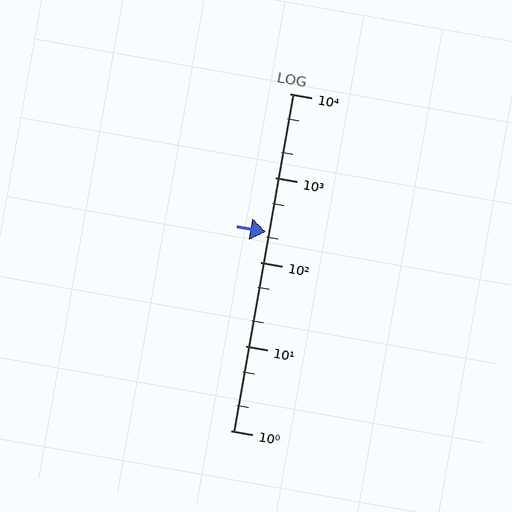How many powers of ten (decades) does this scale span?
The scale spans 4 decades, from 1 to 10000.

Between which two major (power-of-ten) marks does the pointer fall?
The pointer is between 100 and 1000.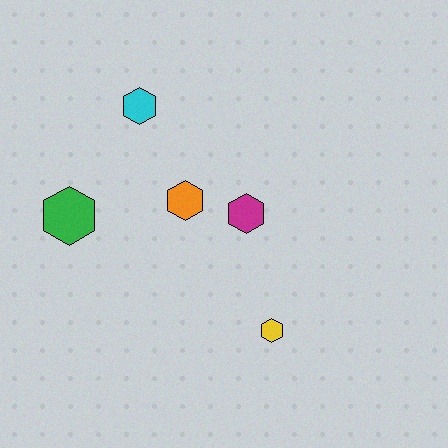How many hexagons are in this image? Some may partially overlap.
There are 5 hexagons.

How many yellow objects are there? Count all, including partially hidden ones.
There is 1 yellow object.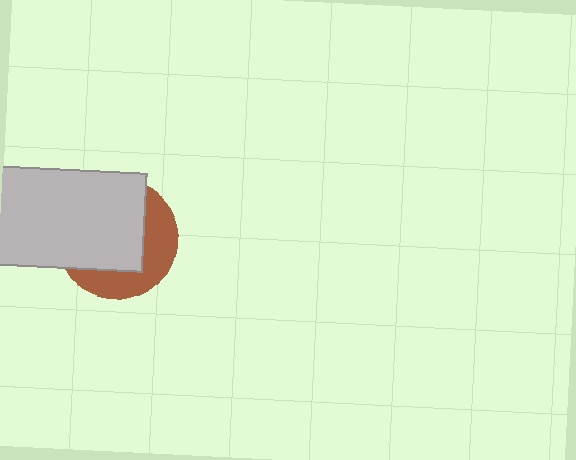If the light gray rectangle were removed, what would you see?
You would see the complete brown circle.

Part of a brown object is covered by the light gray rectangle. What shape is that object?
It is a circle.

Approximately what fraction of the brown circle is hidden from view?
Roughly 63% of the brown circle is hidden behind the light gray rectangle.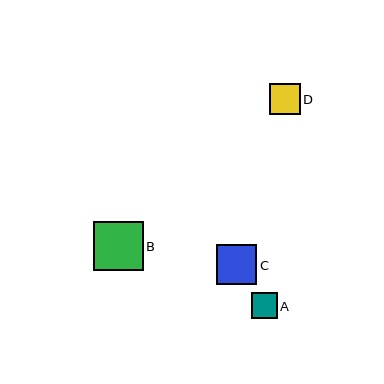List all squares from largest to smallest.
From largest to smallest: B, C, D, A.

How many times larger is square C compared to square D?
Square C is approximately 1.3 times the size of square D.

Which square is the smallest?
Square A is the smallest with a size of approximately 26 pixels.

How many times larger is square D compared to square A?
Square D is approximately 1.2 times the size of square A.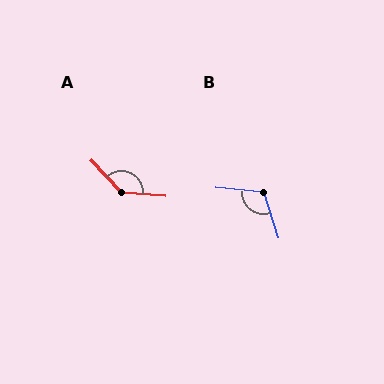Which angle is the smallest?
B, at approximately 113 degrees.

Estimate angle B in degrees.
Approximately 113 degrees.